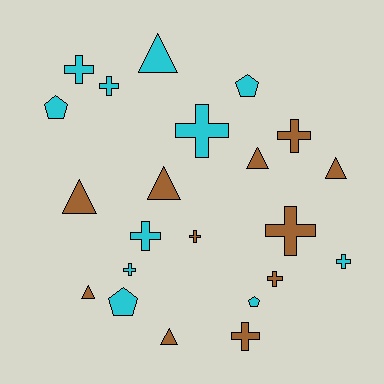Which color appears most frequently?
Cyan, with 11 objects.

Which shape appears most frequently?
Cross, with 11 objects.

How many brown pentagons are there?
There are no brown pentagons.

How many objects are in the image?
There are 22 objects.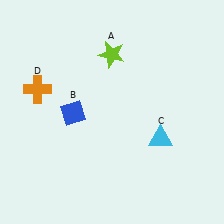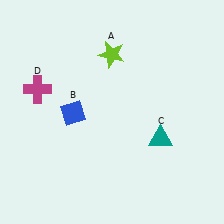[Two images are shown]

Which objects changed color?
C changed from cyan to teal. D changed from orange to magenta.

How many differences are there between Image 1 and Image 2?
There are 2 differences between the two images.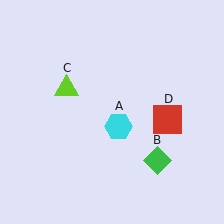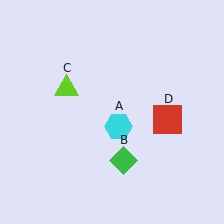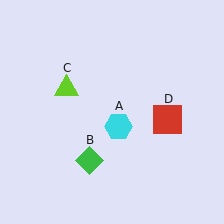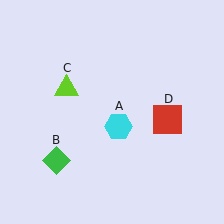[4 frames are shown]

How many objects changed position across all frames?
1 object changed position: green diamond (object B).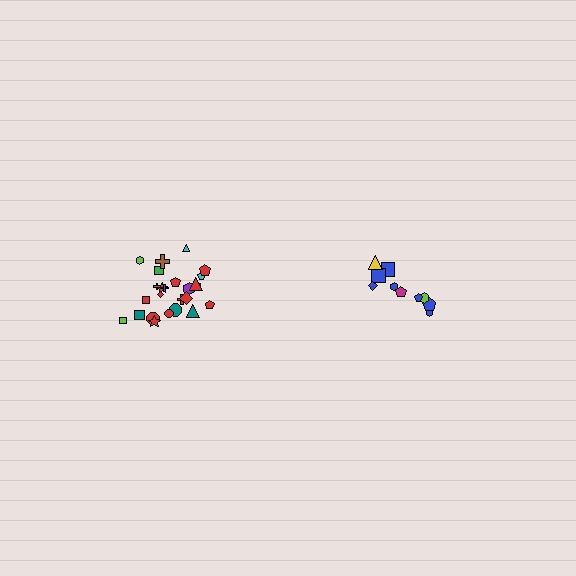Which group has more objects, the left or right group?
The left group.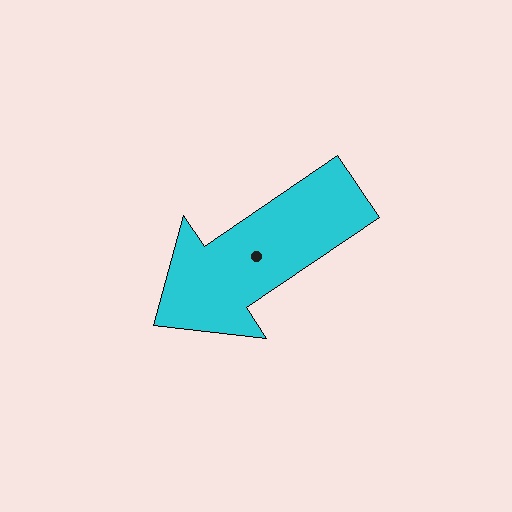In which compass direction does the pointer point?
Southwest.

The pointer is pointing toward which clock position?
Roughly 8 o'clock.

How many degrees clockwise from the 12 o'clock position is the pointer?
Approximately 236 degrees.